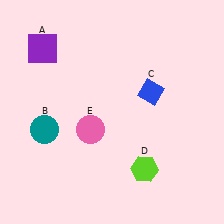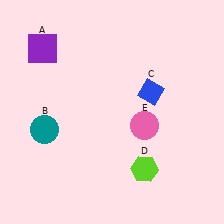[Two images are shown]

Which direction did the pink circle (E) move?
The pink circle (E) moved right.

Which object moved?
The pink circle (E) moved right.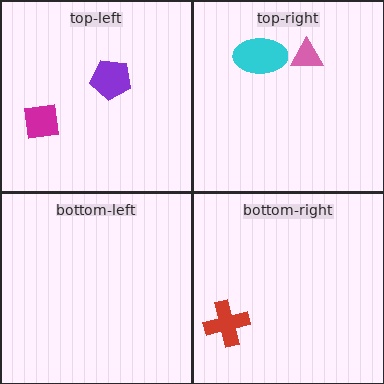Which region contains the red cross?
The bottom-right region.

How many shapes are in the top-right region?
2.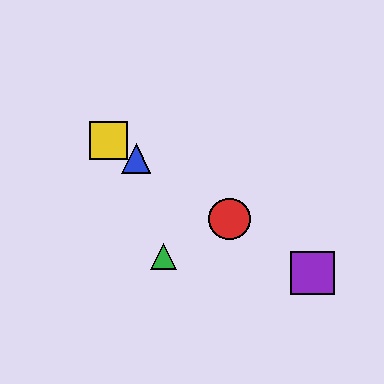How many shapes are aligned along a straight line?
4 shapes (the red circle, the blue triangle, the yellow square, the purple square) are aligned along a straight line.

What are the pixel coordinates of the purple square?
The purple square is at (312, 273).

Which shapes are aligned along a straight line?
The red circle, the blue triangle, the yellow square, the purple square are aligned along a straight line.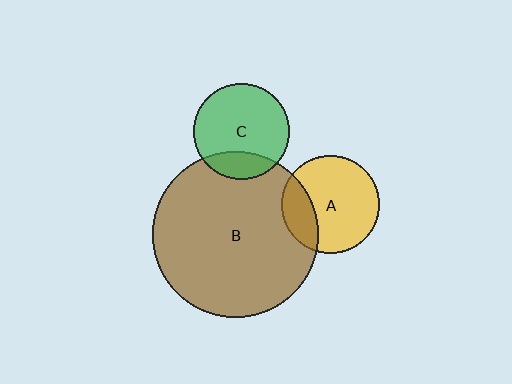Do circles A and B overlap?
Yes.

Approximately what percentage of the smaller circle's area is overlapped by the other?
Approximately 25%.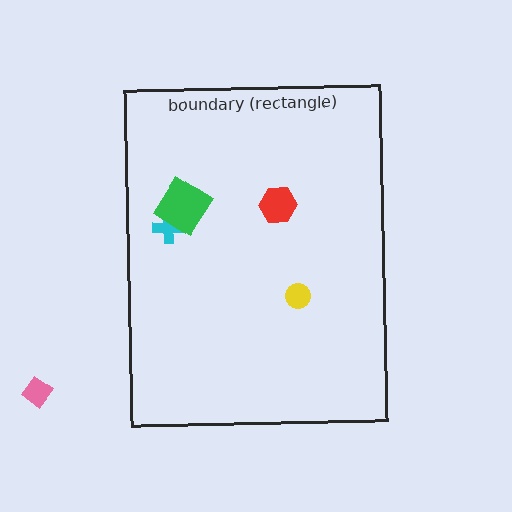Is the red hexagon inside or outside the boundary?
Inside.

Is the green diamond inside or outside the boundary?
Inside.